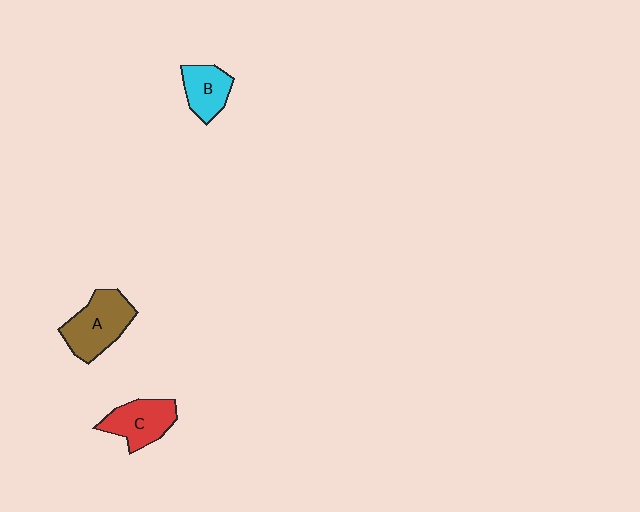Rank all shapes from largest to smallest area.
From largest to smallest: A (brown), C (red), B (cyan).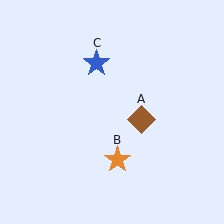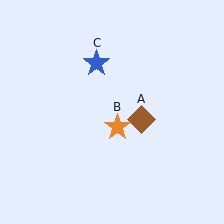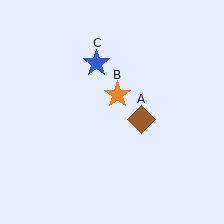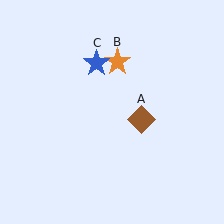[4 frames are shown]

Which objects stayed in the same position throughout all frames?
Brown diamond (object A) and blue star (object C) remained stationary.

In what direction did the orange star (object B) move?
The orange star (object B) moved up.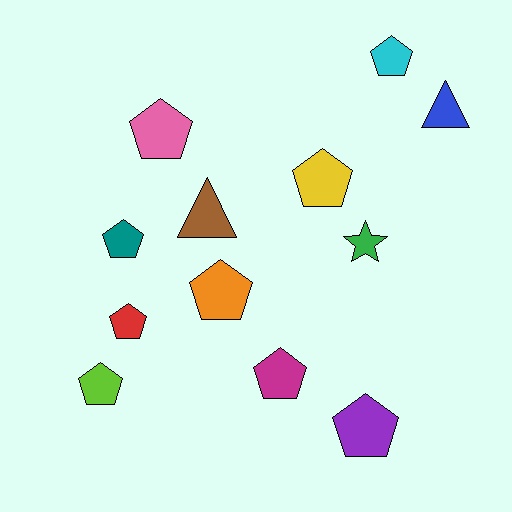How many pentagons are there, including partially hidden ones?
There are 9 pentagons.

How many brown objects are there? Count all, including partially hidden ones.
There is 1 brown object.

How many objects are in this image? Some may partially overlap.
There are 12 objects.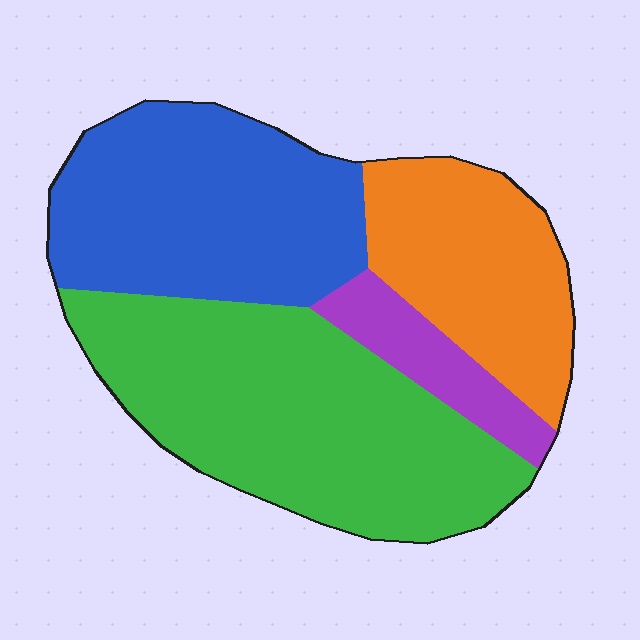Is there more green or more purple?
Green.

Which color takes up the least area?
Purple, at roughly 10%.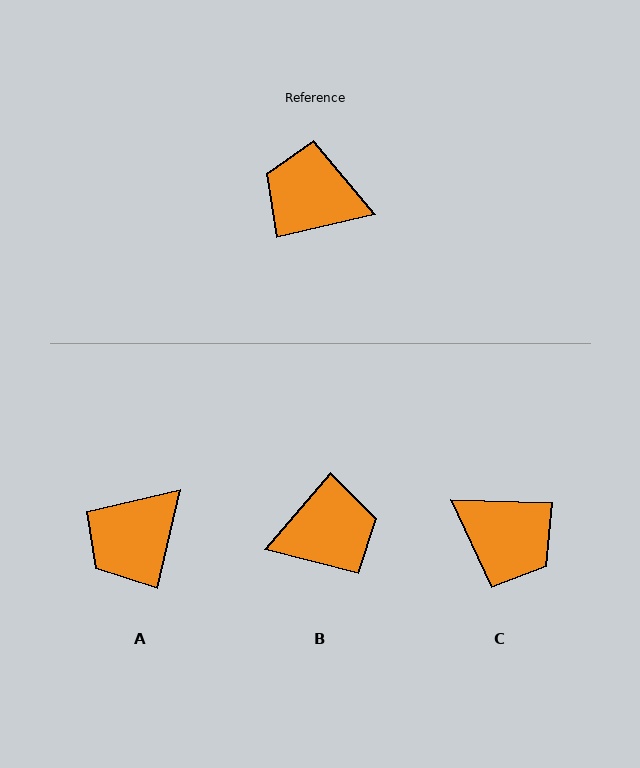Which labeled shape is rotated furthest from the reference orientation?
C, about 165 degrees away.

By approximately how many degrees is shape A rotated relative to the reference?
Approximately 64 degrees counter-clockwise.